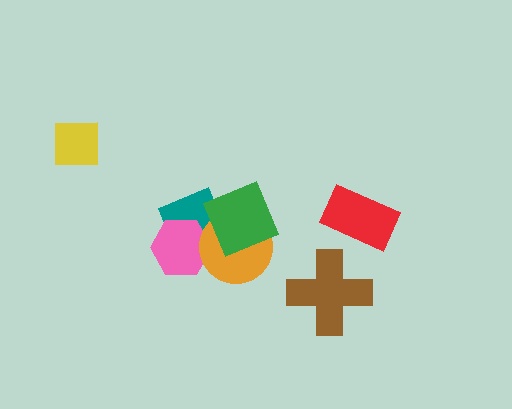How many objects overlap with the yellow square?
0 objects overlap with the yellow square.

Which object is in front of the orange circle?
The green diamond is in front of the orange circle.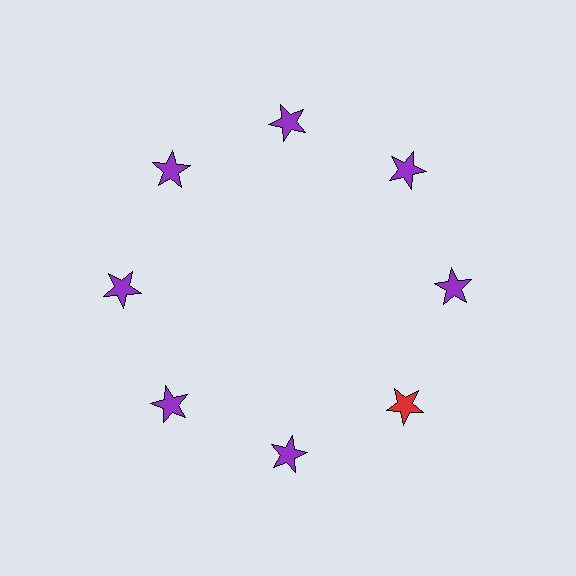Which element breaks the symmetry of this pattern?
The red star at roughly the 4 o'clock position breaks the symmetry. All other shapes are purple stars.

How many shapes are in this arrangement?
There are 8 shapes arranged in a ring pattern.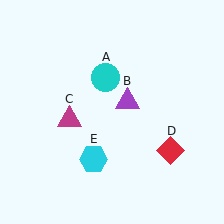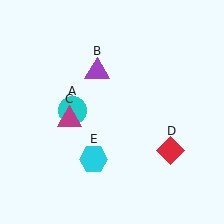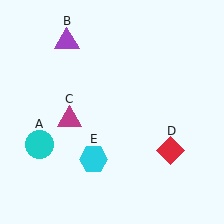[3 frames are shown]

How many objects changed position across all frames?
2 objects changed position: cyan circle (object A), purple triangle (object B).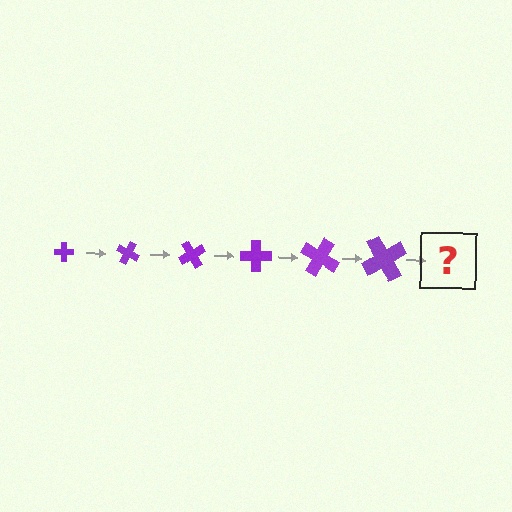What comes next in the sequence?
The next element should be a cross, larger than the previous one and rotated 180 degrees from the start.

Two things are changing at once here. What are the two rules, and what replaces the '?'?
The two rules are that the cross grows larger each step and it rotates 30 degrees each step. The '?' should be a cross, larger than the previous one and rotated 180 degrees from the start.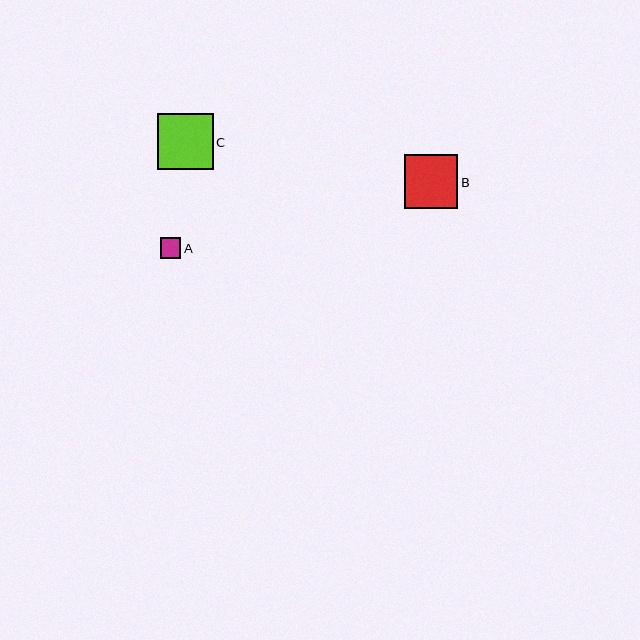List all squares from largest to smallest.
From largest to smallest: C, B, A.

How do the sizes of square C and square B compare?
Square C and square B are approximately the same size.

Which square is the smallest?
Square A is the smallest with a size of approximately 20 pixels.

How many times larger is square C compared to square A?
Square C is approximately 2.7 times the size of square A.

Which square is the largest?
Square C is the largest with a size of approximately 56 pixels.